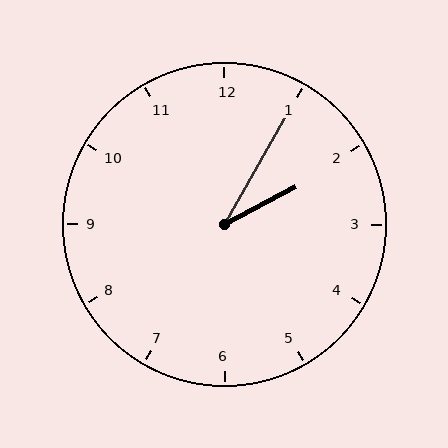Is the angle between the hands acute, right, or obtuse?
It is acute.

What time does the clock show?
2:05.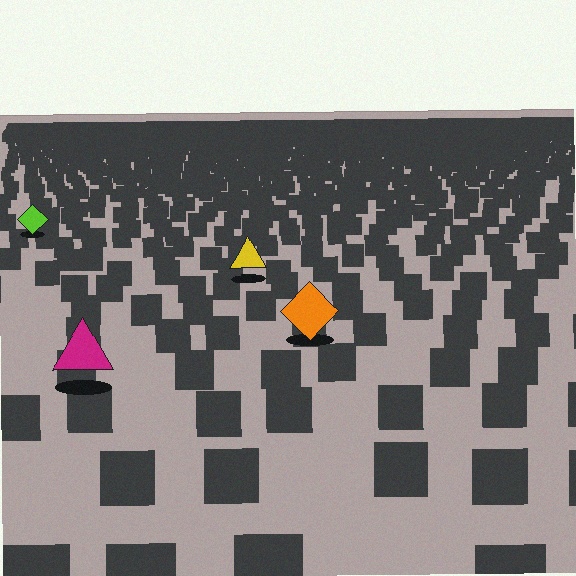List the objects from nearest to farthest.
From nearest to farthest: the magenta triangle, the orange diamond, the yellow triangle, the lime diamond.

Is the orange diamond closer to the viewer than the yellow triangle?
Yes. The orange diamond is closer — you can tell from the texture gradient: the ground texture is coarser near it.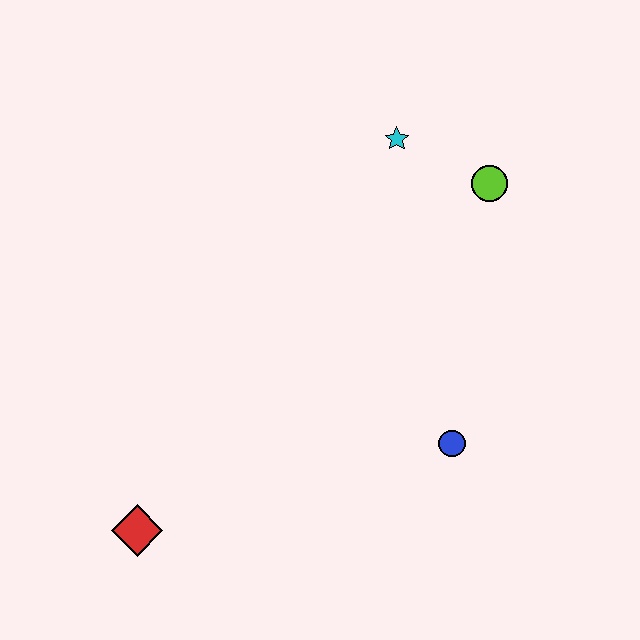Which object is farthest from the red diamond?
The lime circle is farthest from the red diamond.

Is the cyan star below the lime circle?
No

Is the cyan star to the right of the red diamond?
Yes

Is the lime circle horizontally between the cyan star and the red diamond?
No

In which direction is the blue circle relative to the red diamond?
The blue circle is to the right of the red diamond.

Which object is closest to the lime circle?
The cyan star is closest to the lime circle.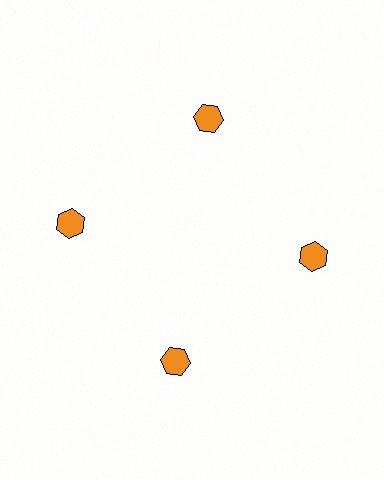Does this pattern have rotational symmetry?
Yes, this pattern has 4-fold rotational symmetry. It looks the same after rotating 90 degrees around the center.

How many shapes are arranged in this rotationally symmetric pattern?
There are 4 shapes, arranged in 4 groups of 1.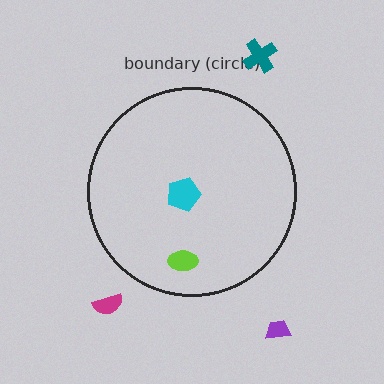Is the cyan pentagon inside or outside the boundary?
Inside.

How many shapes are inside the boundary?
2 inside, 3 outside.